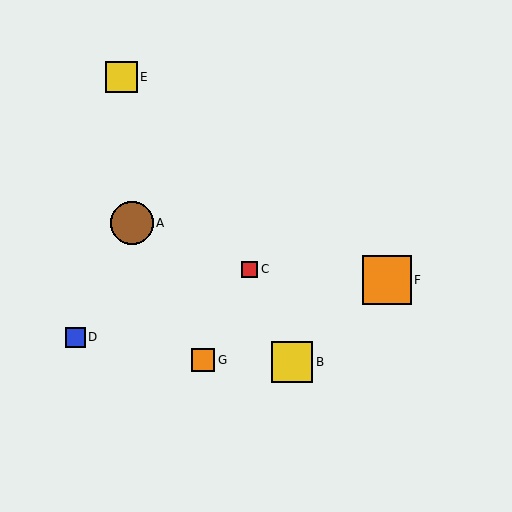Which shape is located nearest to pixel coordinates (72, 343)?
The blue square (labeled D) at (75, 337) is nearest to that location.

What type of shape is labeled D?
Shape D is a blue square.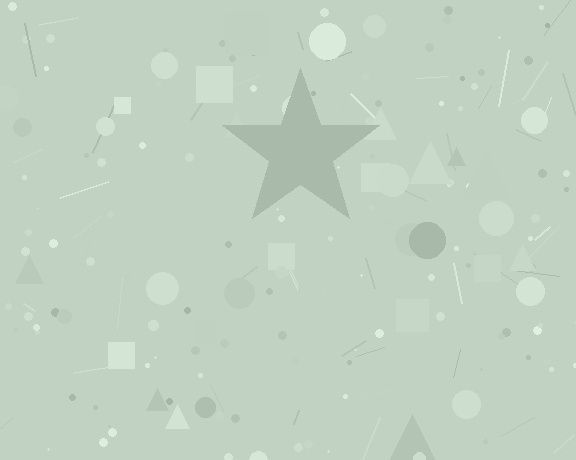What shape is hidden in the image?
A star is hidden in the image.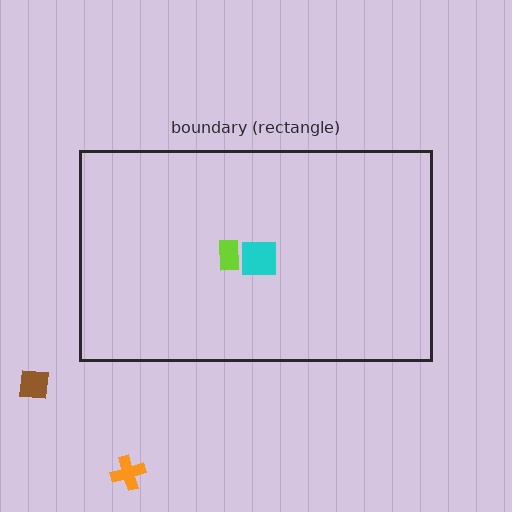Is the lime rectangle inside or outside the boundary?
Inside.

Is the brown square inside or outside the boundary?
Outside.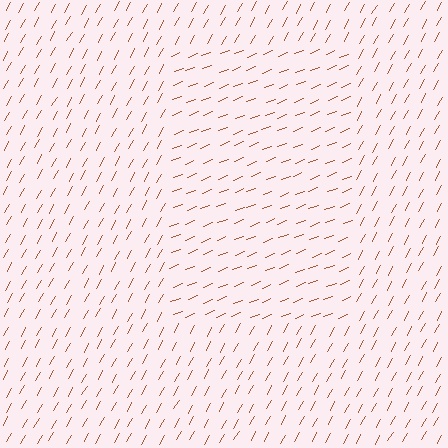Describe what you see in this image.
The image is filled with small brown line segments. A rectangle region in the image has lines oriented differently from the surrounding lines, creating a visible texture boundary.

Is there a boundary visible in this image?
Yes, there is a texture boundary formed by a change in line orientation.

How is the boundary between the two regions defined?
The boundary is defined purely by a change in line orientation (approximately 39 degrees difference). All lines are the same color and thickness.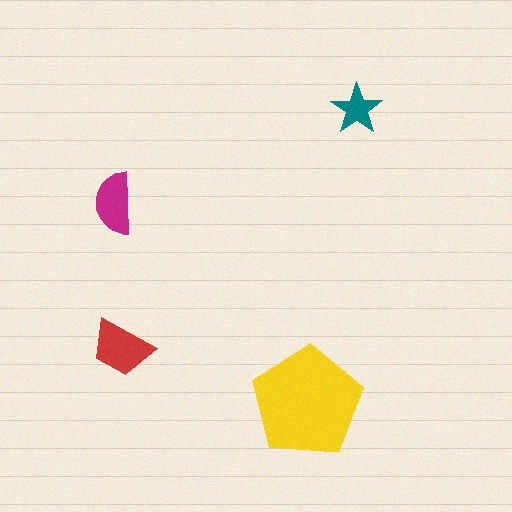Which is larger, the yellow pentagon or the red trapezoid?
The yellow pentagon.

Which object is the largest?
The yellow pentagon.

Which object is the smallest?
The teal star.